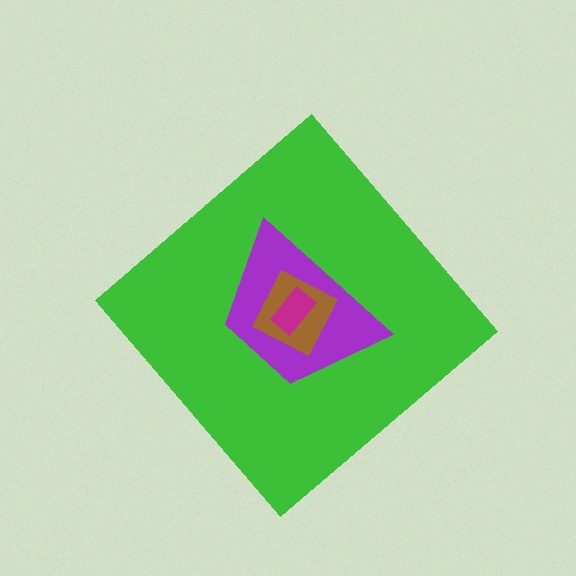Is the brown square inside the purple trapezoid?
Yes.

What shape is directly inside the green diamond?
The purple trapezoid.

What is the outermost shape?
The green diamond.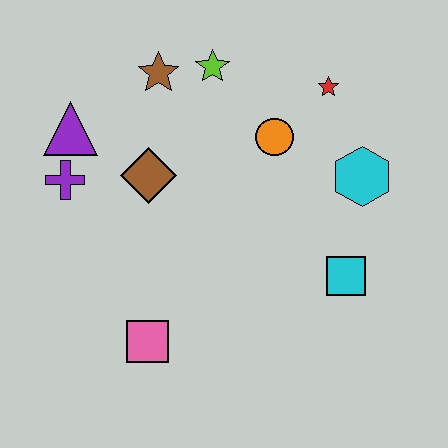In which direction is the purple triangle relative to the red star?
The purple triangle is to the left of the red star.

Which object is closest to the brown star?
The lime star is closest to the brown star.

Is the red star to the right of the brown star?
Yes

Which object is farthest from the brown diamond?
The cyan square is farthest from the brown diamond.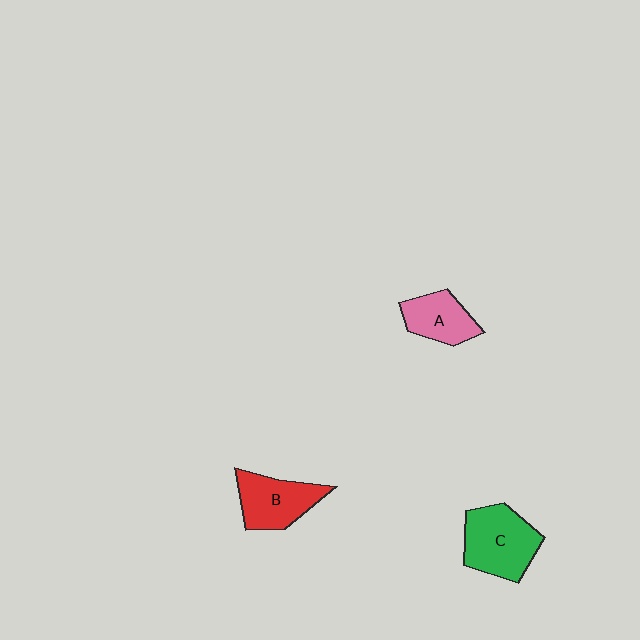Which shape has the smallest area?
Shape A (pink).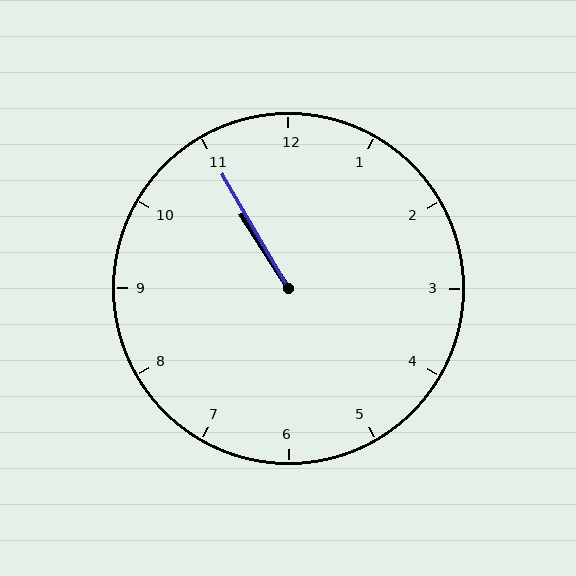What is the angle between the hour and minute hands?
Approximately 2 degrees.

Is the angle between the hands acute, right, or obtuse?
It is acute.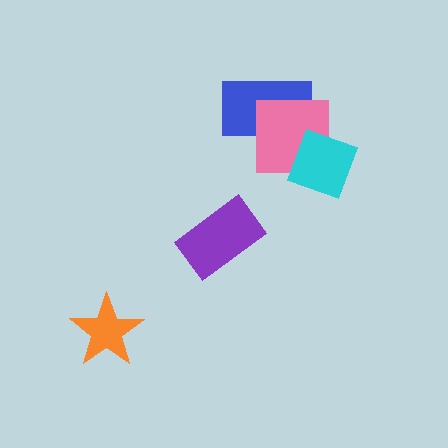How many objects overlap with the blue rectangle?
1 object overlaps with the blue rectangle.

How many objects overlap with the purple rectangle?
0 objects overlap with the purple rectangle.